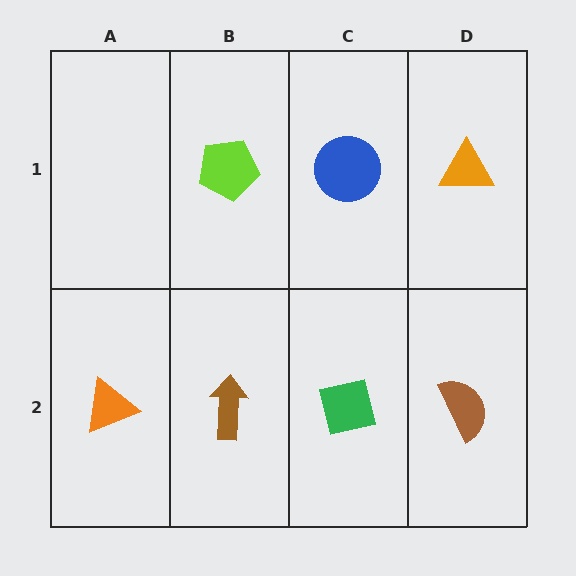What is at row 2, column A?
An orange triangle.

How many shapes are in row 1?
3 shapes.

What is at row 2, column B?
A brown arrow.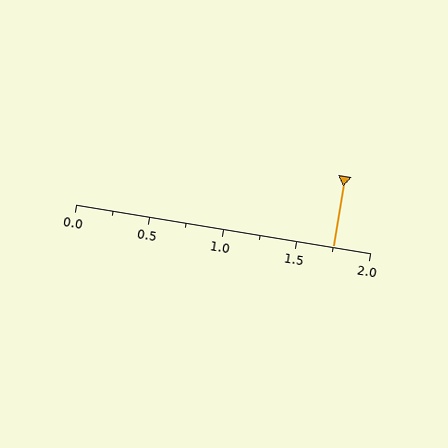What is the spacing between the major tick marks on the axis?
The major ticks are spaced 0.5 apart.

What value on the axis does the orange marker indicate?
The marker indicates approximately 1.75.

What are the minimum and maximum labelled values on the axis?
The axis runs from 0.0 to 2.0.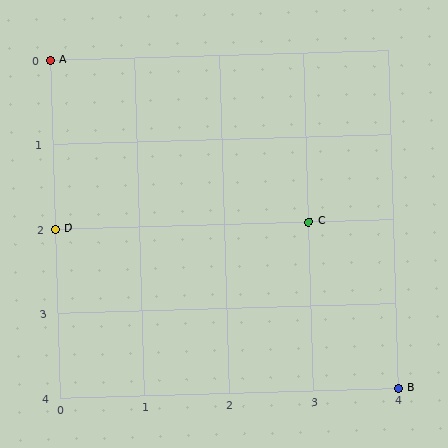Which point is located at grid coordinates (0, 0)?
Point A is at (0, 0).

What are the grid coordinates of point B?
Point B is at grid coordinates (4, 4).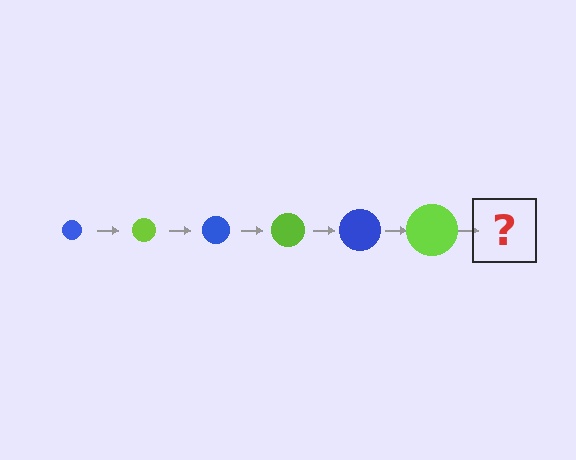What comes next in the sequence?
The next element should be a blue circle, larger than the previous one.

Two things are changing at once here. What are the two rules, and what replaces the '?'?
The two rules are that the circle grows larger each step and the color cycles through blue and lime. The '?' should be a blue circle, larger than the previous one.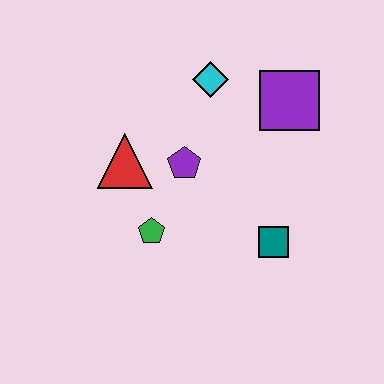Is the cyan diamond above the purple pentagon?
Yes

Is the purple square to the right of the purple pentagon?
Yes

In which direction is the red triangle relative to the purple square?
The red triangle is to the left of the purple square.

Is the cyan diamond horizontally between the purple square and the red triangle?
Yes